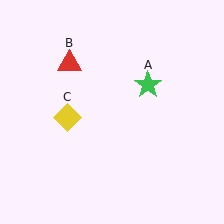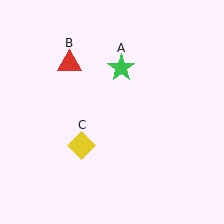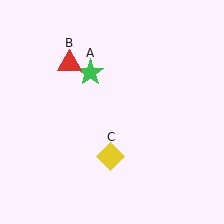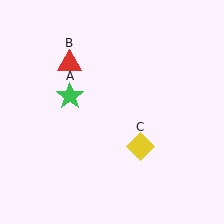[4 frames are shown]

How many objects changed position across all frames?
2 objects changed position: green star (object A), yellow diamond (object C).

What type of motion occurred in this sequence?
The green star (object A), yellow diamond (object C) rotated counterclockwise around the center of the scene.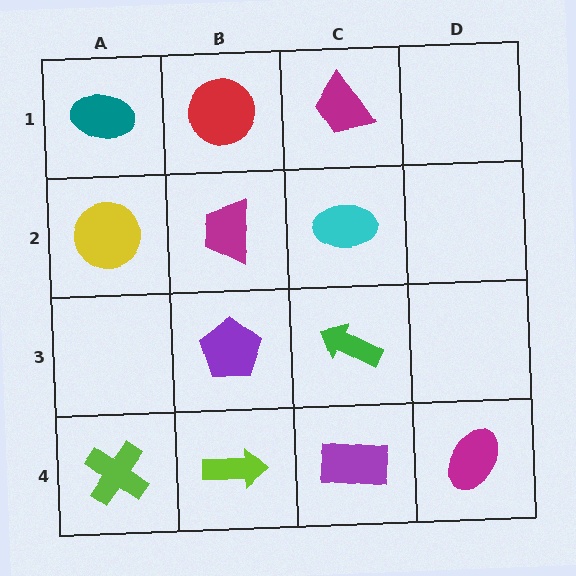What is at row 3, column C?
A green arrow.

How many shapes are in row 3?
2 shapes.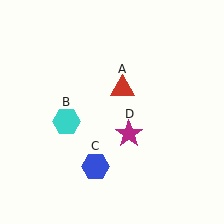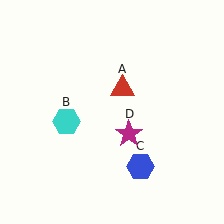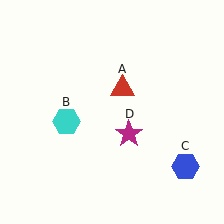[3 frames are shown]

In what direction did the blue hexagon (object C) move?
The blue hexagon (object C) moved right.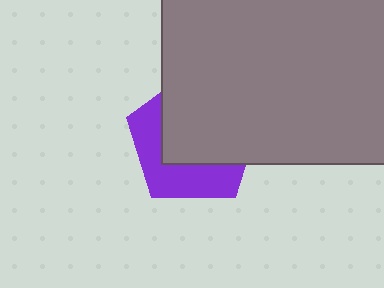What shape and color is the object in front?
The object in front is a gray square.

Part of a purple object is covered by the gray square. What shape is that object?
It is a pentagon.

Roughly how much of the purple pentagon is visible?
A small part of it is visible (roughly 40%).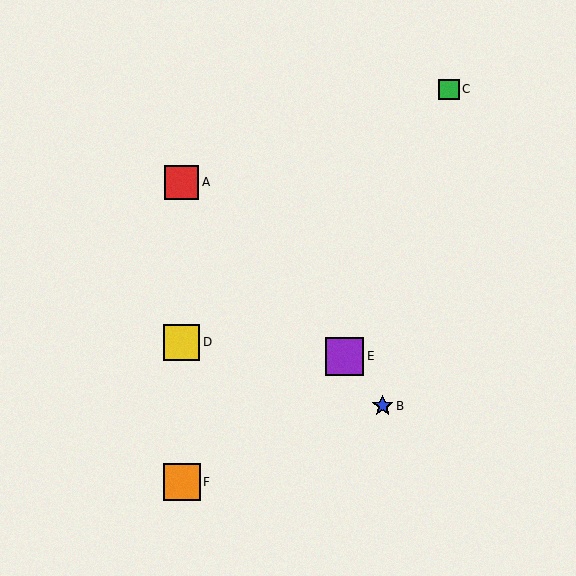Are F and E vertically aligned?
No, F is at x≈182 and E is at x≈345.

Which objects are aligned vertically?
Objects A, D, F are aligned vertically.